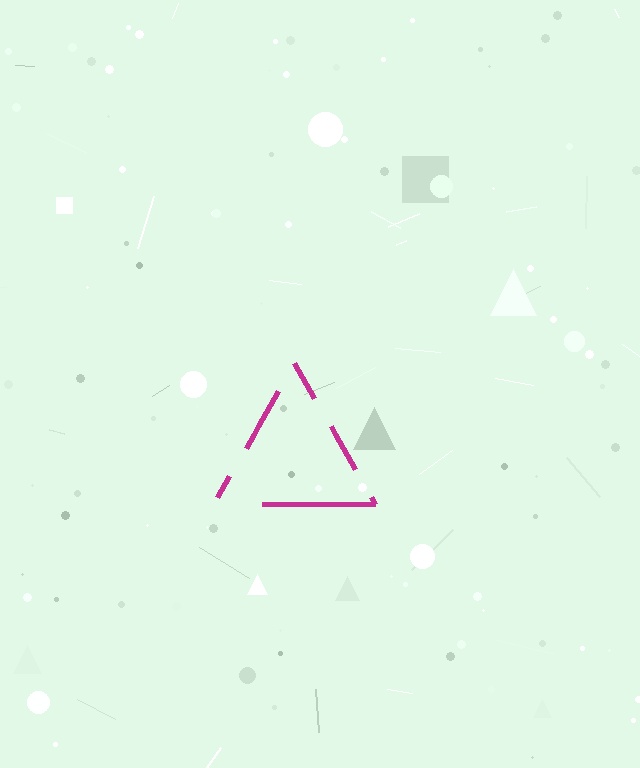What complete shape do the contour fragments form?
The contour fragments form a triangle.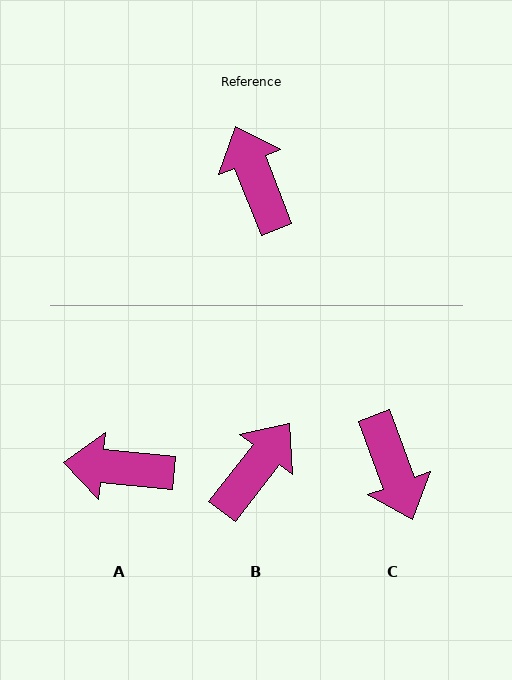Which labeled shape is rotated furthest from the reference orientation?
C, about 179 degrees away.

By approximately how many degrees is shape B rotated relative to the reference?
Approximately 59 degrees clockwise.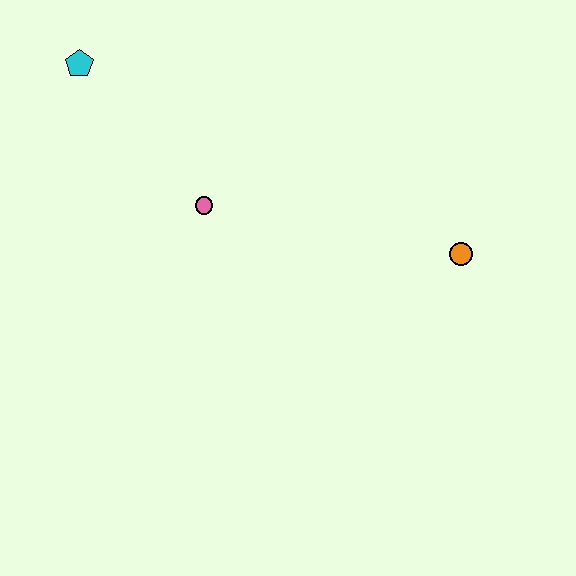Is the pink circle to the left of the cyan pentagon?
No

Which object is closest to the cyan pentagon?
The pink circle is closest to the cyan pentagon.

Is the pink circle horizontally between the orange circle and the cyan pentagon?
Yes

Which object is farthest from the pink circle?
The orange circle is farthest from the pink circle.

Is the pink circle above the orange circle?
Yes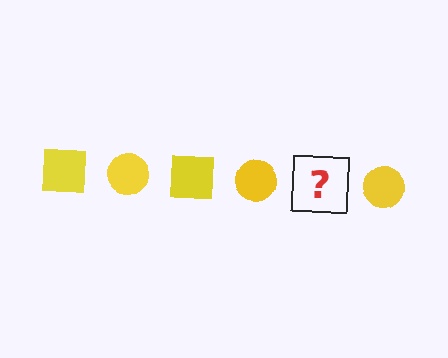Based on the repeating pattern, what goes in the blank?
The blank should be a yellow square.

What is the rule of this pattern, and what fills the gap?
The rule is that the pattern cycles through square, circle shapes in yellow. The gap should be filled with a yellow square.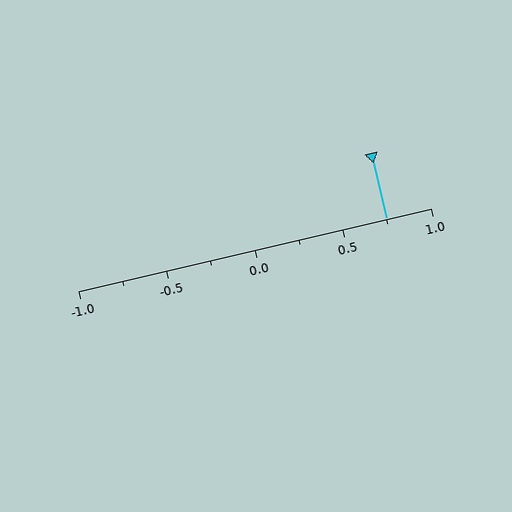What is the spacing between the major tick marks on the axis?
The major ticks are spaced 0.5 apart.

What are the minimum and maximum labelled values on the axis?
The axis runs from -1.0 to 1.0.